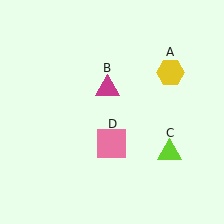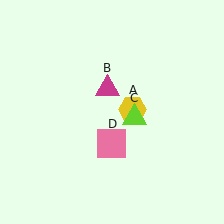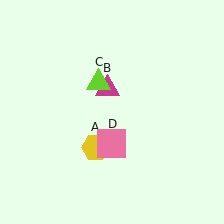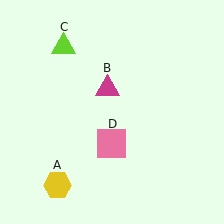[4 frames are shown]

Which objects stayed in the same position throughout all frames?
Magenta triangle (object B) and pink square (object D) remained stationary.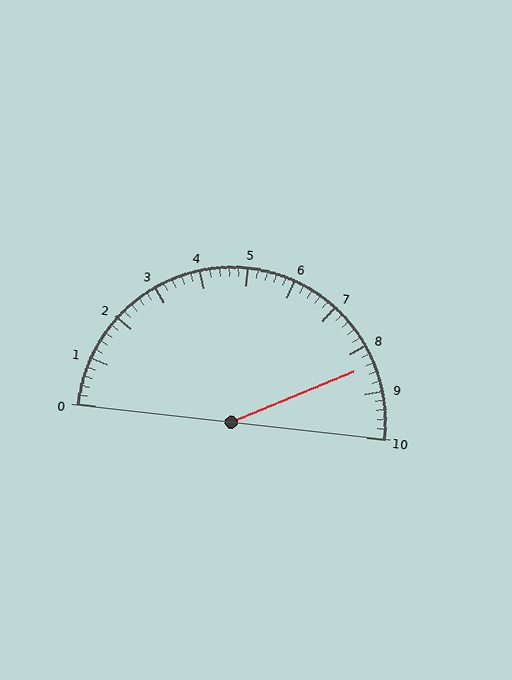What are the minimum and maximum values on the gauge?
The gauge ranges from 0 to 10.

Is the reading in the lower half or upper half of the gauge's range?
The reading is in the upper half of the range (0 to 10).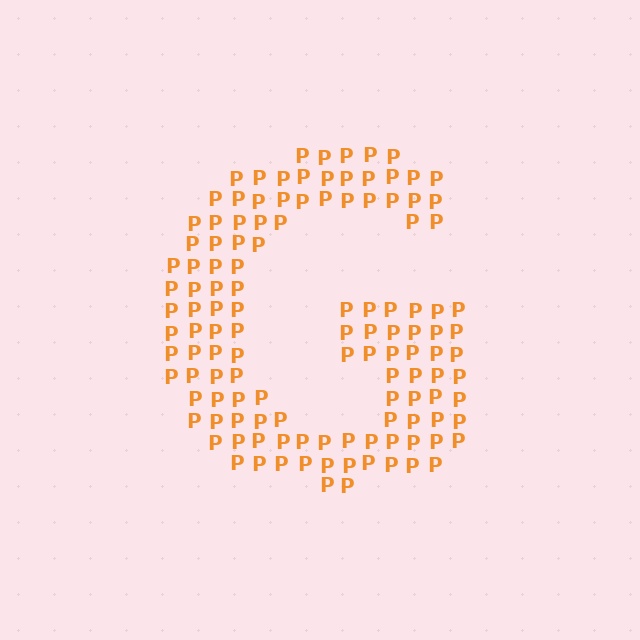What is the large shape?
The large shape is the letter G.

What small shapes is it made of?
It is made of small letter P's.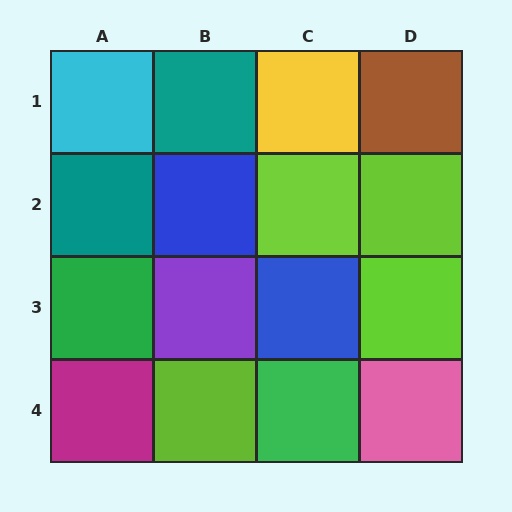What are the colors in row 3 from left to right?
Green, purple, blue, lime.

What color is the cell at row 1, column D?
Brown.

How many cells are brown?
1 cell is brown.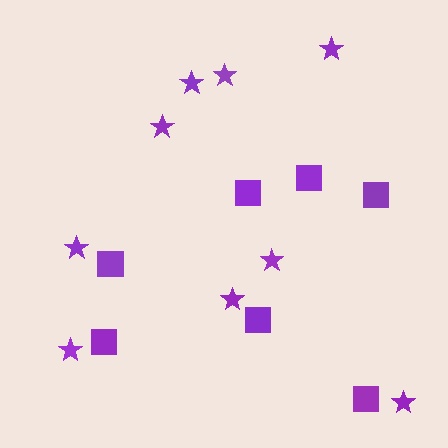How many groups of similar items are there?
There are 2 groups: one group of squares (7) and one group of stars (9).